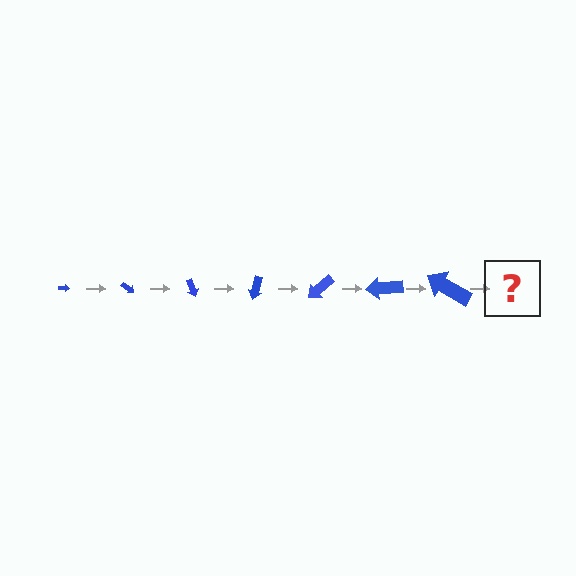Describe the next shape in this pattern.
It should be an arrow, larger than the previous one and rotated 245 degrees from the start.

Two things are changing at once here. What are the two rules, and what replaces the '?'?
The two rules are that the arrow grows larger each step and it rotates 35 degrees each step. The '?' should be an arrow, larger than the previous one and rotated 245 degrees from the start.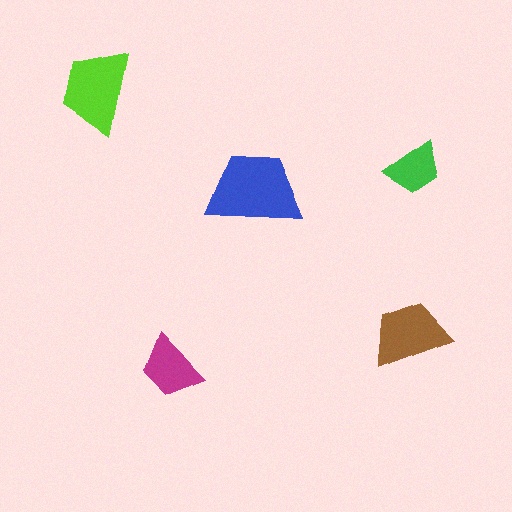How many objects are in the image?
There are 5 objects in the image.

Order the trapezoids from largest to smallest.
the blue one, the lime one, the brown one, the magenta one, the green one.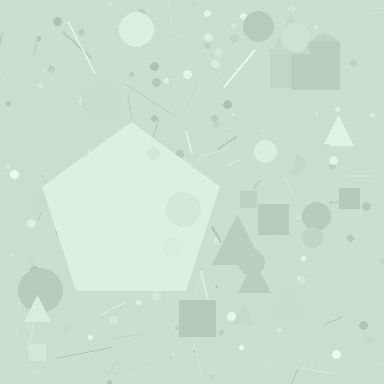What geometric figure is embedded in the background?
A pentagon is embedded in the background.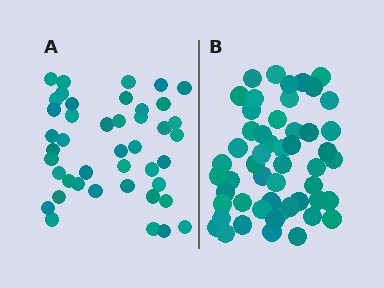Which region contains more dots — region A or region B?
Region B (the right region) has more dots.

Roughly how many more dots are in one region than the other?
Region B has roughly 8 or so more dots than region A.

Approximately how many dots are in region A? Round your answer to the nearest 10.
About 40 dots. (The exact count is 43, which rounds to 40.)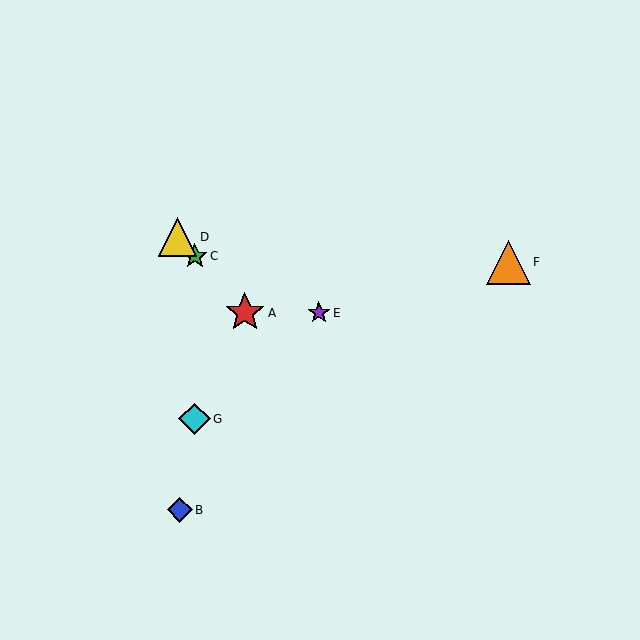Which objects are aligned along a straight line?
Objects A, C, D are aligned along a straight line.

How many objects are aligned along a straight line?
3 objects (A, C, D) are aligned along a straight line.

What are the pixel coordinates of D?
Object D is at (178, 237).